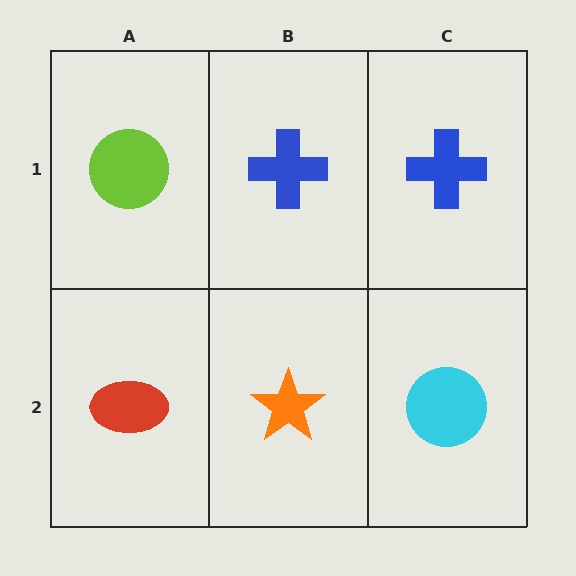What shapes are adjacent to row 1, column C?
A cyan circle (row 2, column C), a blue cross (row 1, column B).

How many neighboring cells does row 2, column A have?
2.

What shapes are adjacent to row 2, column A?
A lime circle (row 1, column A), an orange star (row 2, column B).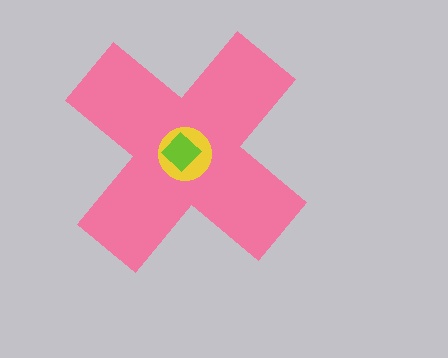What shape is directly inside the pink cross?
The yellow circle.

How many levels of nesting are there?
3.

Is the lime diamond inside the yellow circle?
Yes.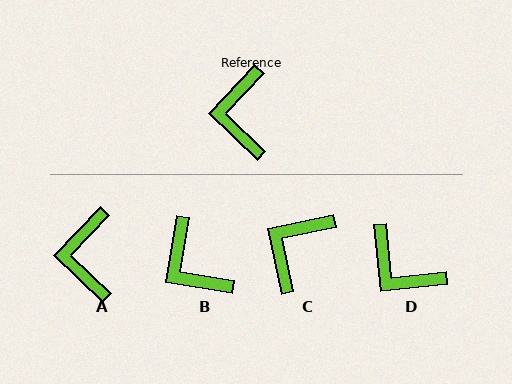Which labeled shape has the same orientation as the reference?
A.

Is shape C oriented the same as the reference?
No, it is off by about 35 degrees.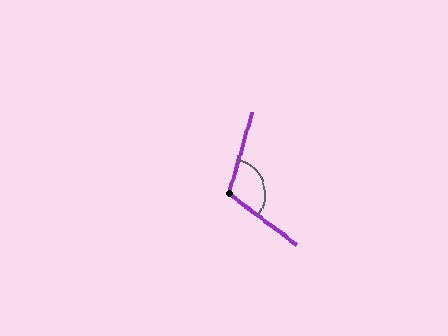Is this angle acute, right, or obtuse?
It is obtuse.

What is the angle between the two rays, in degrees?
Approximately 111 degrees.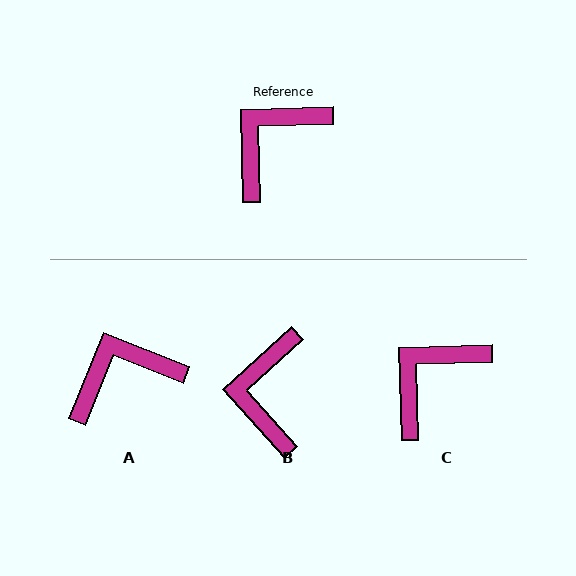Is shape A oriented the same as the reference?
No, it is off by about 23 degrees.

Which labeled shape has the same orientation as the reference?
C.